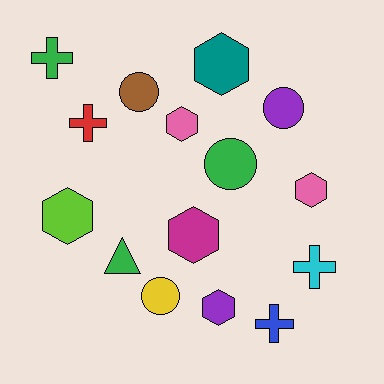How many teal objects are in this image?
There is 1 teal object.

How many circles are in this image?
There are 4 circles.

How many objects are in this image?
There are 15 objects.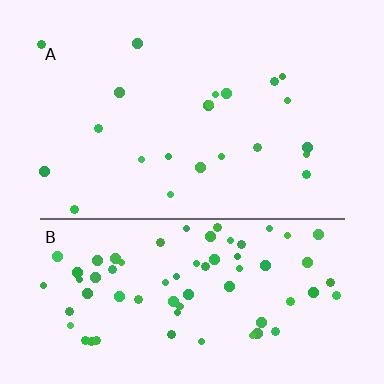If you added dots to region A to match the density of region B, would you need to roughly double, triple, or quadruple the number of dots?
Approximately triple.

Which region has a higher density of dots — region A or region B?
B (the bottom).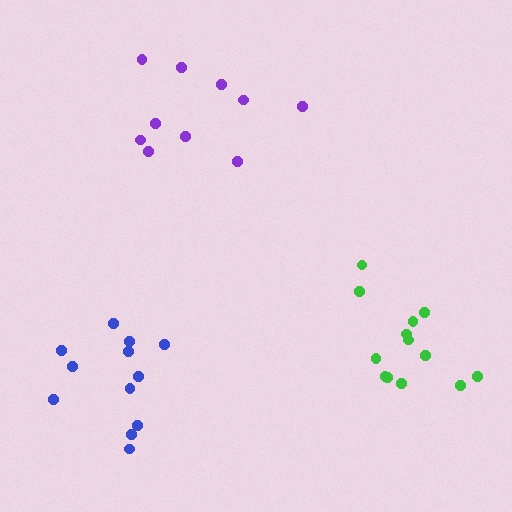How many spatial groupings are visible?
There are 3 spatial groupings.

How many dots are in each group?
Group 1: 12 dots, Group 2: 10 dots, Group 3: 13 dots (35 total).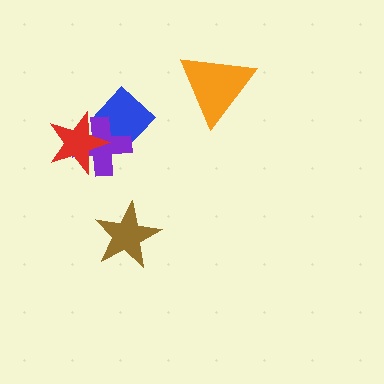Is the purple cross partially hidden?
Yes, it is partially covered by another shape.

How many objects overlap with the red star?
2 objects overlap with the red star.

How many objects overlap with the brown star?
0 objects overlap with the brown star.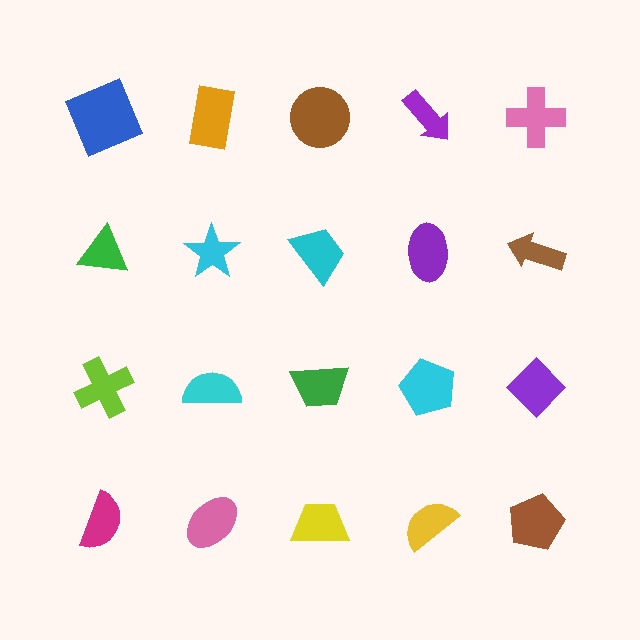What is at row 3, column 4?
A cyan pentagon.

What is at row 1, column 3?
A brown circle.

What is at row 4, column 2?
A pink ellipse.